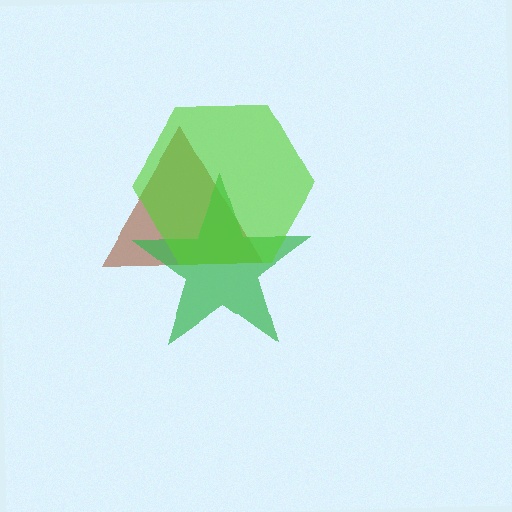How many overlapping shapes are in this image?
There are 3 overlapping shapes in the image.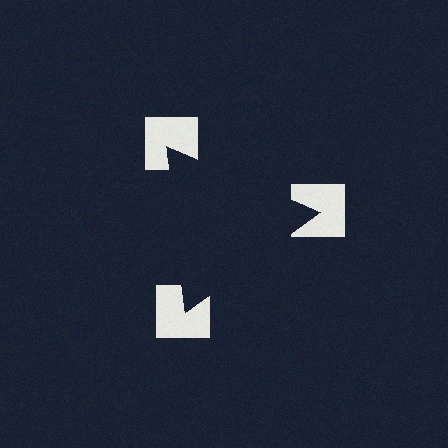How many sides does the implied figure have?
3 sides.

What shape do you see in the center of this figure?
An illusory triangle — its edges are inferred from the aligned wedge cuts in the notched squares, not physically drawn.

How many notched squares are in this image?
There are 3 — one at each vertex of the illusory triangle.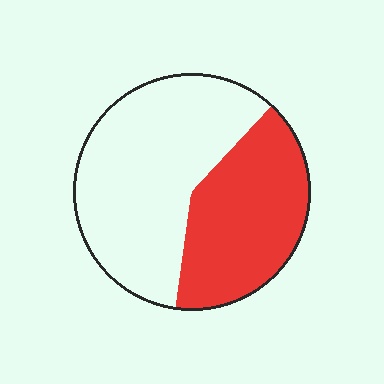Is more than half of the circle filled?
No.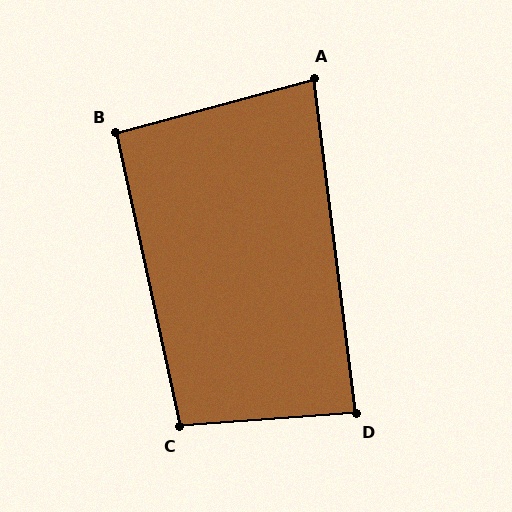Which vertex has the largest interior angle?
C, at approximately 98 degrees.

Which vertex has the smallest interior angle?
A, at approximately 82 degrees.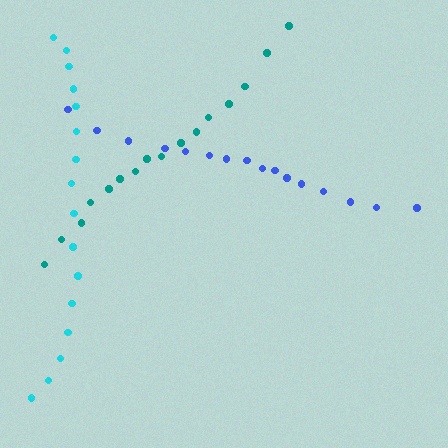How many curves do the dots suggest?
There are 3 distinct paths.